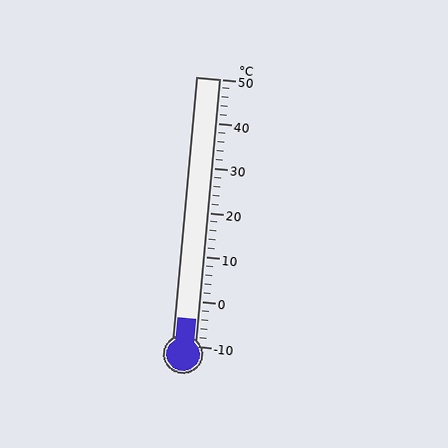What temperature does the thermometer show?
The thermometer shows approximately -4°C.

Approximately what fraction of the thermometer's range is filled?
The thermometer is filled to approximately 10% of its range.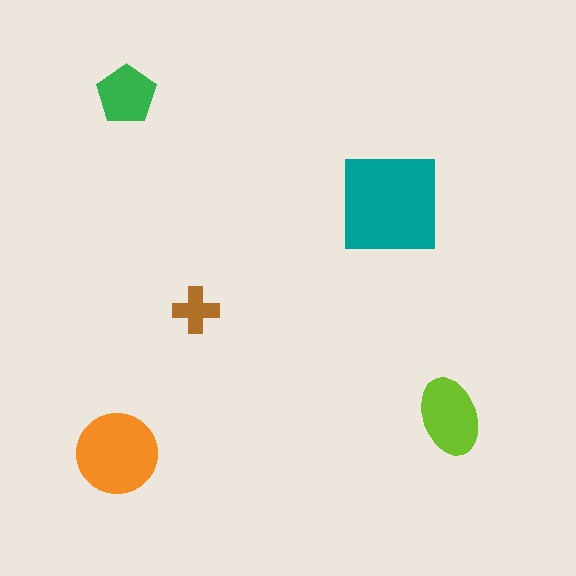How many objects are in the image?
There are 5 objects in the image.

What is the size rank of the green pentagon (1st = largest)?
4th.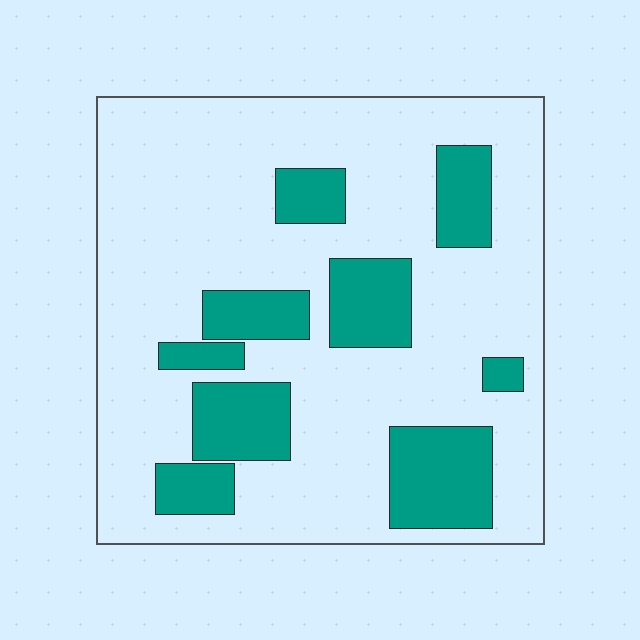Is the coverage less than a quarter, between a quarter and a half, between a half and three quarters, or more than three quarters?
Less than a quarter.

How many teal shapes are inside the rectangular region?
9.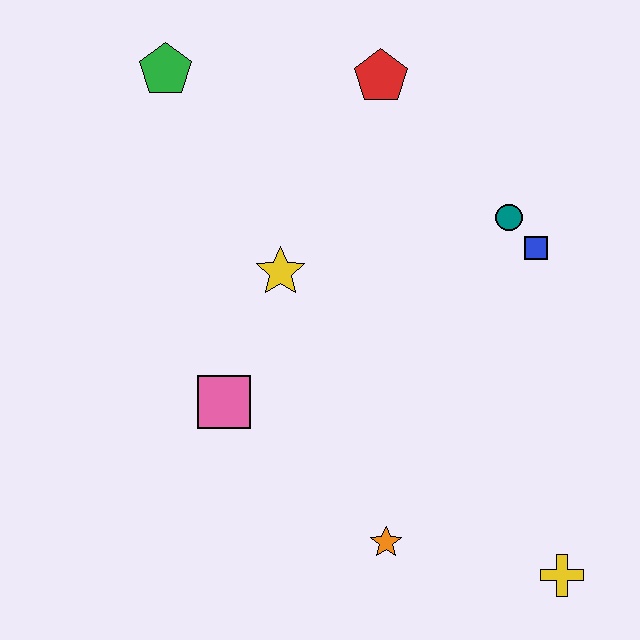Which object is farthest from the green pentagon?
The yellow cross is farthest from the green pentagon.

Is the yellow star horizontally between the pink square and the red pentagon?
Yes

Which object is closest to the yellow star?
The pink square is closest to the yellow star.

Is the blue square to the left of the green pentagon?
No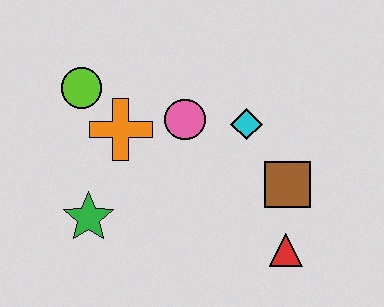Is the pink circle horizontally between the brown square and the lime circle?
Yes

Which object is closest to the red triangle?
The brown square is closest to the red triangle.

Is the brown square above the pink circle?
No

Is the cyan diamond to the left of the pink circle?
No